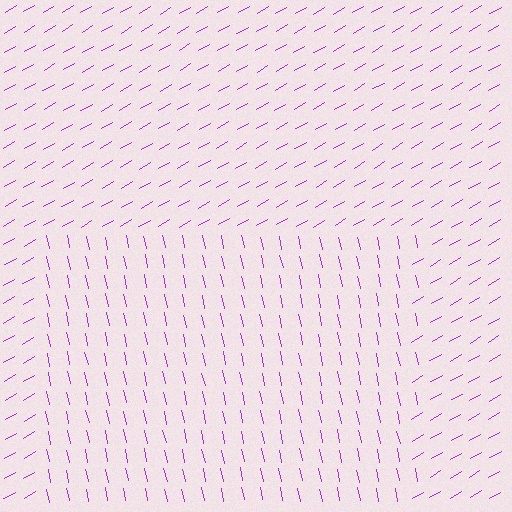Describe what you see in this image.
The image is filled with small purple line segments. A rectangle region in the image has lines oriented differently from the surrounding lines, creating a visible texture boundary.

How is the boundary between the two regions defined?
The boundary is defined purely by a change in line orientation (approximately 71 degrees difference). All lines are the same color and thickness.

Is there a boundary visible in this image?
Yes, there is a texture boundary formed by a change in line orientation.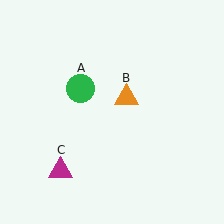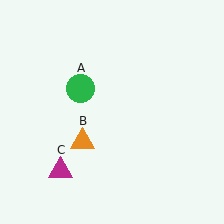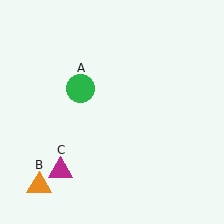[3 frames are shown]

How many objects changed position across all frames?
1 object changed position: orange triangle (object B).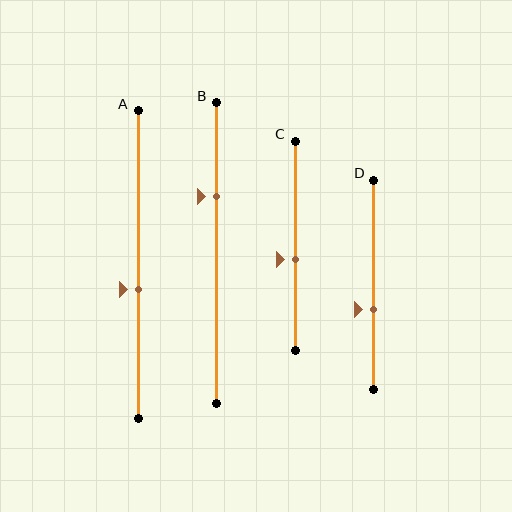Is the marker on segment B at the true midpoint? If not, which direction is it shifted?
No, the marker on segment B is shifted upward by about 19% of the segment length.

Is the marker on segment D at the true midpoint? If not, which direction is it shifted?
No, the marker on segment D is shifted downward by about 12% of the segment length.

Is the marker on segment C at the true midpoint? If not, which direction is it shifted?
No, the marker on segment C is shifted downward by about 7% of the segment length.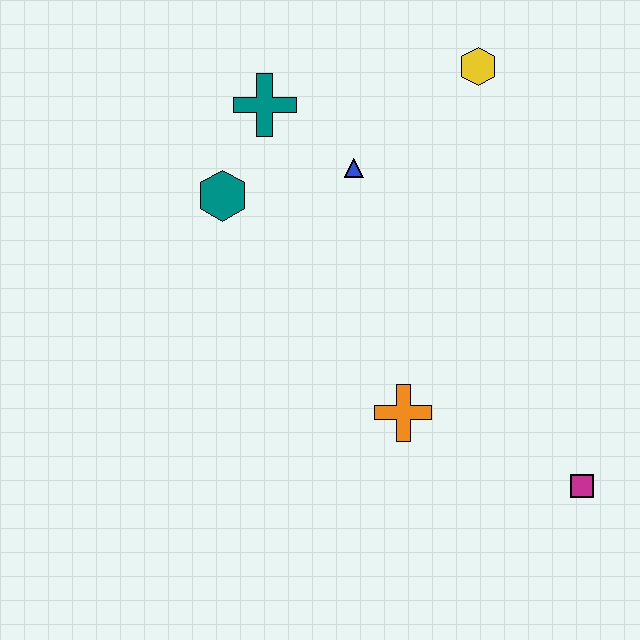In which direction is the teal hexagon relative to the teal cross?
The teal hexagon is below the teal cross.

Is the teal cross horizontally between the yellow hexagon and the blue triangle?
No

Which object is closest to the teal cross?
The teal hexagon is closest to the teal cross.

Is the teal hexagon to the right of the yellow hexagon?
No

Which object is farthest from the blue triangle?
The magenta square is farthest from the blue triangle.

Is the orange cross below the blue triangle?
Yes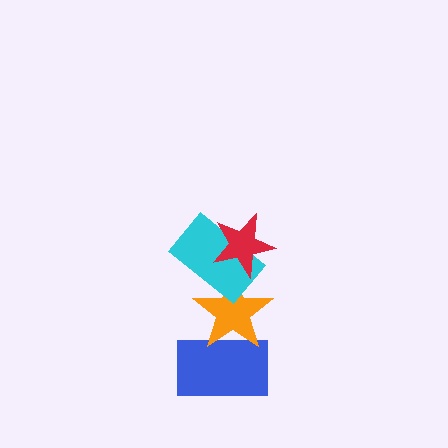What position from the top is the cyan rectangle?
The cyan rectangle is 2nd from the top.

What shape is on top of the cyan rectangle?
The red star is on top of the cyan rectangle.